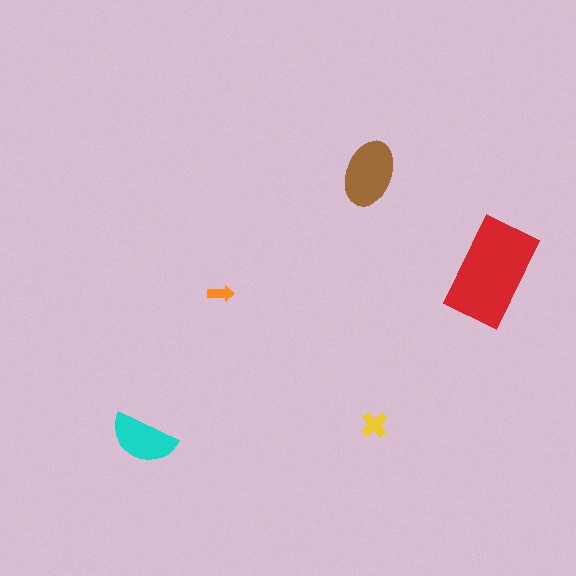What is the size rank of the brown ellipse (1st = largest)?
2nd.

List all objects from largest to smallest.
The red rectangle, the brown ellipse, the cyan semicircle, the yellow cross, the orange arrow.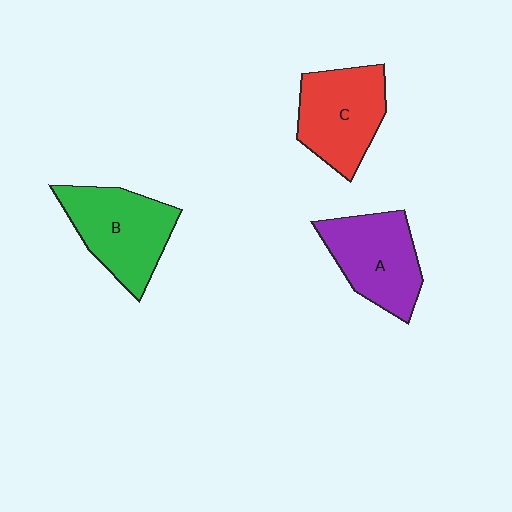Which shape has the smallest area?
Shape A (purple).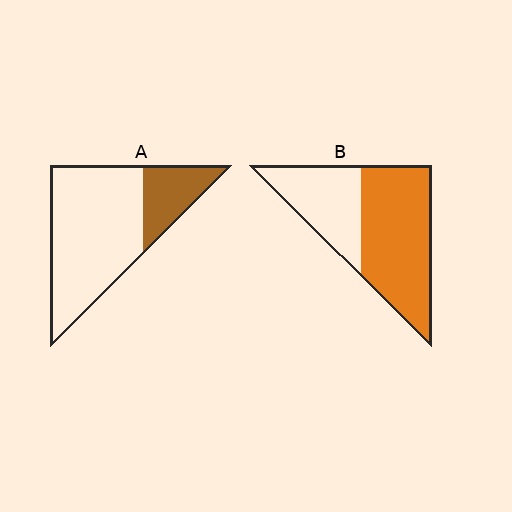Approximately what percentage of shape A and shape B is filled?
A is approximately 25% and B is approximately 60%.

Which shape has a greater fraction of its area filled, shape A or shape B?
Shape B.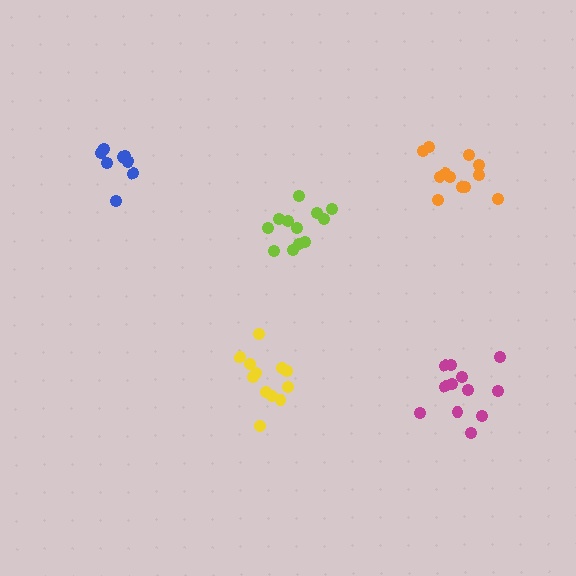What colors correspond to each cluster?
The clusters are colored: orange, yellow, lime, blue, magenta.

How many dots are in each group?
Group 1: 12 dots, Group 2: 12 dots, Group 3: 12 dots, Group 4: 9 dots, Group 5: 12 dots (57 total).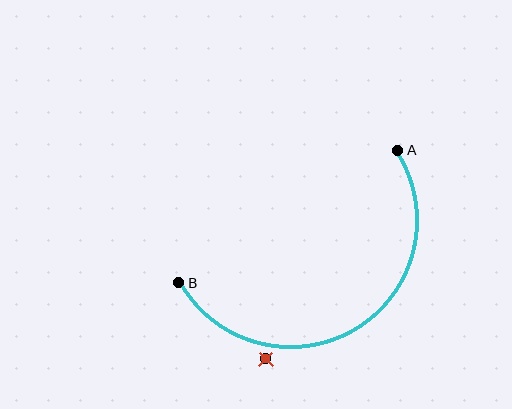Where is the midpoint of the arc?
The arc midpoint is the point on the curve farthest from the straight line joining A and B. It sits below that line.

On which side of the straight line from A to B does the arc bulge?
The arc bulges below the straight line connecting A and B.